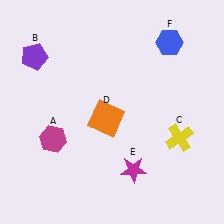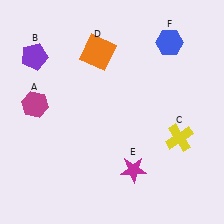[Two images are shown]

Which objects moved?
The objects that moved are: the magenta hexagon (A), the orange square (D).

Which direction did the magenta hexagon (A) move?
The magenta hexagon (A) moved up.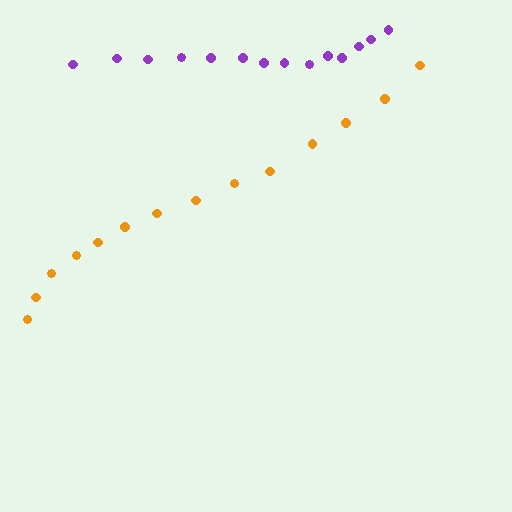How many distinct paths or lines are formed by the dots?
There are 2 distinct paths.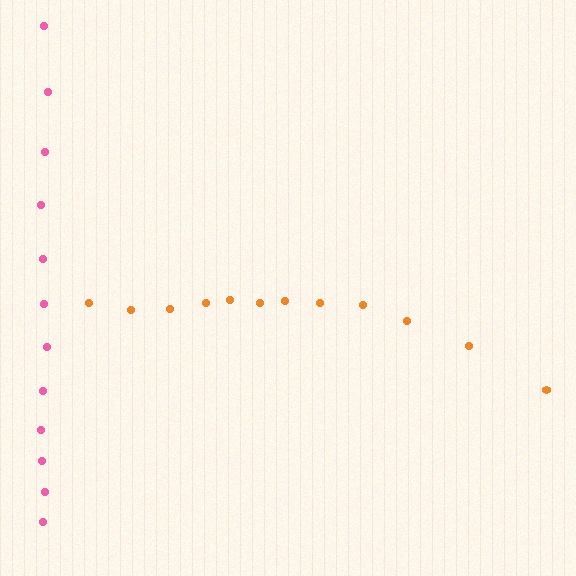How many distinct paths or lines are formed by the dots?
There are 2 distinct paths.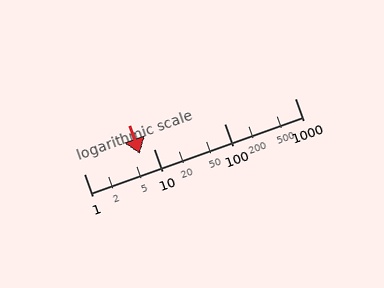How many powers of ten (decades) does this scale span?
The scale spans 3 decades, from 1 to 1000.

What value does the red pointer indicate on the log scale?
The pointer indicates approximately 6.3.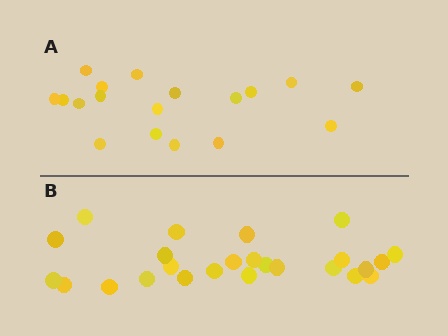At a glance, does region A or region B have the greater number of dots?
Region B (the bottom region) has more dots.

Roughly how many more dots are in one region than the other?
Region B has roughly 8 or so more dots than region A.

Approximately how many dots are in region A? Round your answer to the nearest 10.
About 20 dots. (The exact count is 18, which rounds to 20.)